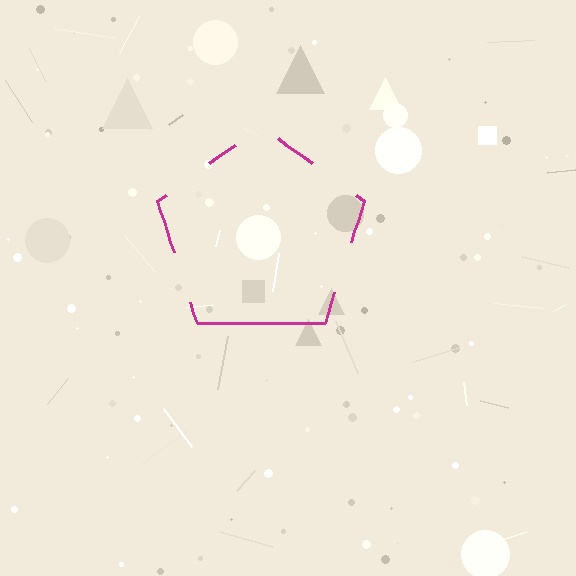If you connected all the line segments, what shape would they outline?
They would outline a pentagon.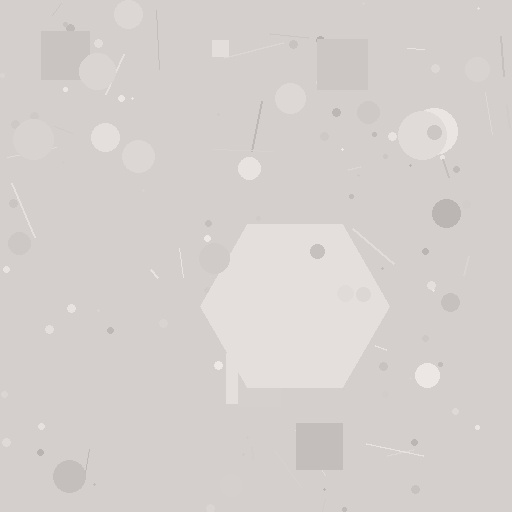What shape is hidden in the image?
A hexagon is hidden in the image.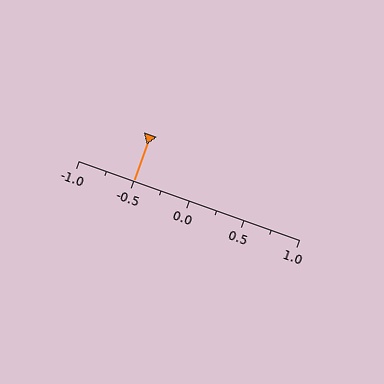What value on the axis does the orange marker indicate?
The marker indicates approximately -0.5.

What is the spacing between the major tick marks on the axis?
The major ticks are spaced 0.5 apart.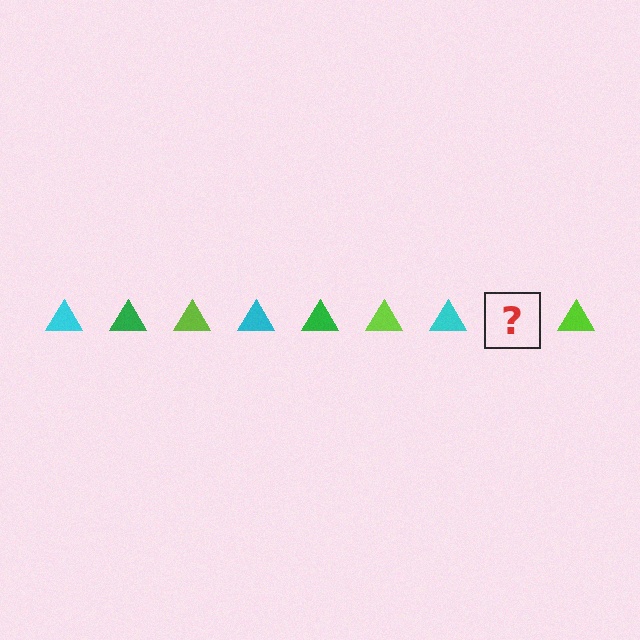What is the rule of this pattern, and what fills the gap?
The rule is that the pattern cycles through cyan, green, lime triangles. The gap should be filled with a green triangle.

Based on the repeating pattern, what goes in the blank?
The blank should be a green triangle.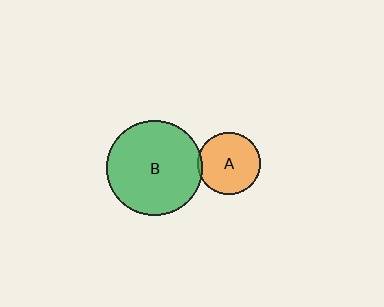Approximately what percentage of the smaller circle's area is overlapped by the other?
Approximately 5%.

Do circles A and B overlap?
Yes.